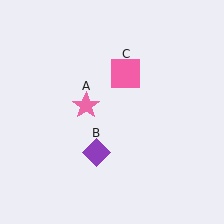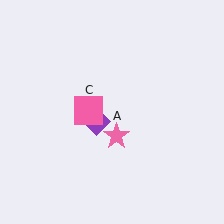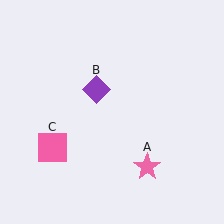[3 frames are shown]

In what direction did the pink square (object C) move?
The pink square (object C) moved down and to the left.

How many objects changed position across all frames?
3 objects changed position: pink star (object A), purple diamond (object B), pink square (object C).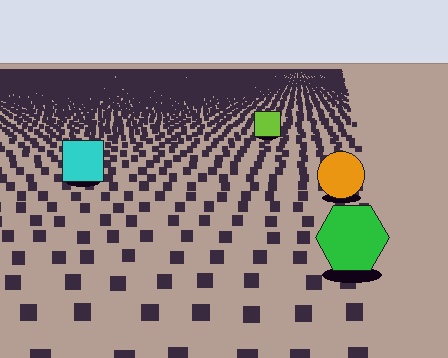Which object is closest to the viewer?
The green hexagon is closest. The texture marks near it are larger and more spread out.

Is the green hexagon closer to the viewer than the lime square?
Yes. The green hexagon is closer — you can tell from the texture gradient: the ground texture is coarser near it.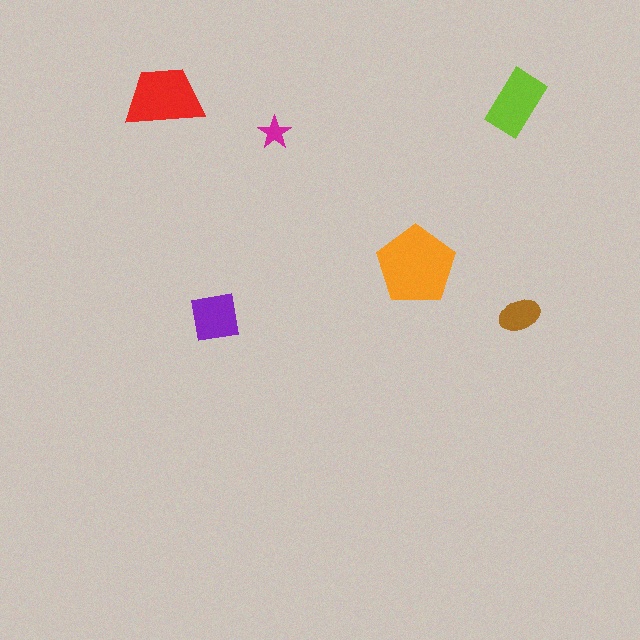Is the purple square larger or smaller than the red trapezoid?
Smaller.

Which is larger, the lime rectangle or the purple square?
The lime rectangle.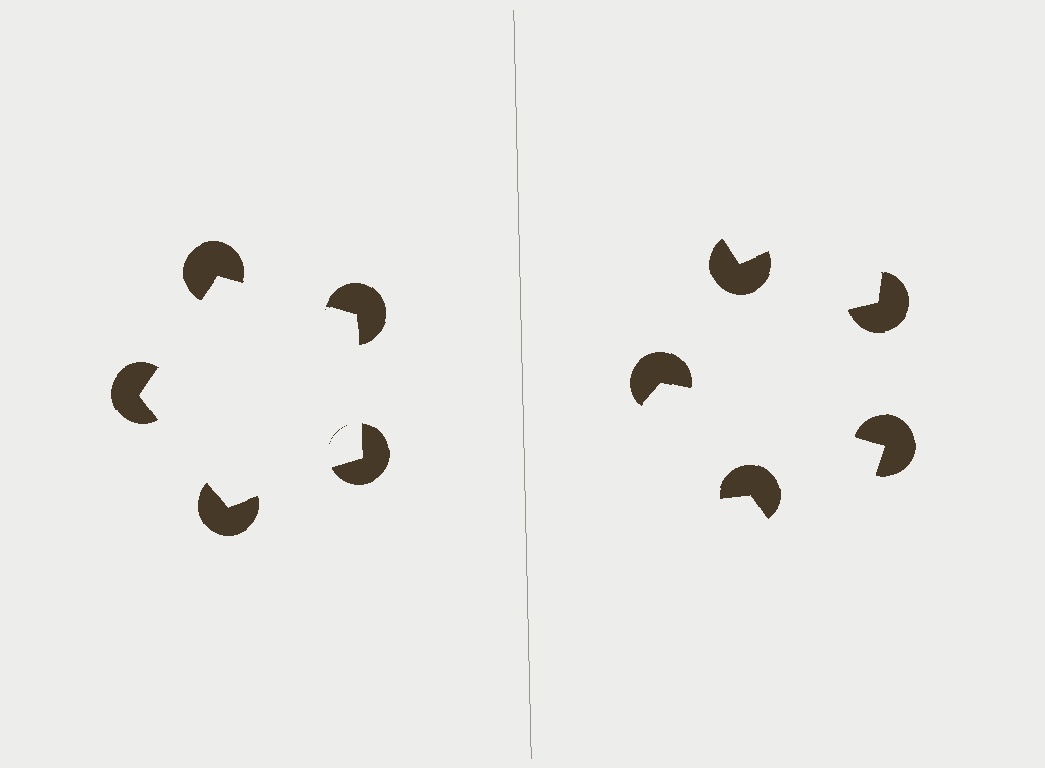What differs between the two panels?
The pac-man discs are positioned identically on both sides; only the wedge orientations differ. On the left they align to a pentagon; on the right they are misaligned.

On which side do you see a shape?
An illusory pentagon appears on the left side. On the right side the wedge cuts are rotated, so no coherent shape forms.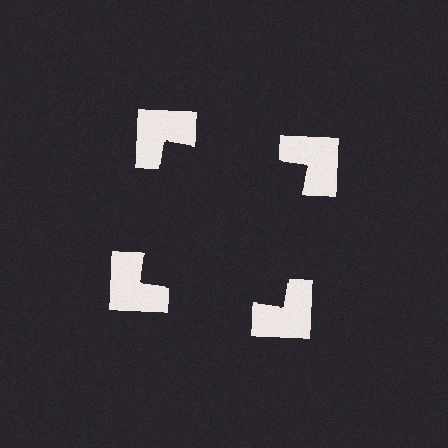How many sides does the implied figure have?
4 sides.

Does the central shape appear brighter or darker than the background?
It typically appears slightly darker than the background, even though no actual brightness change is drawn.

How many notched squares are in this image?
There are 4 — one at each vertex of the illusory square.